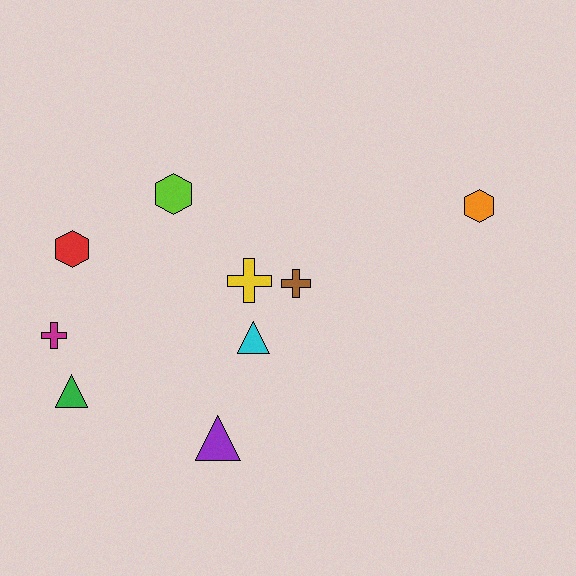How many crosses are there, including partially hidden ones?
There are 3 crosses.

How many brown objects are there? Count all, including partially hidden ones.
There is 1 brown object.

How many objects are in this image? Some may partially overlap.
There are 9 objects.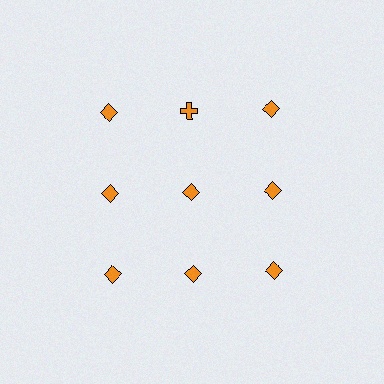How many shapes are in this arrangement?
There are 9 shapes arranged in a grid pattern.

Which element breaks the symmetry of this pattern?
The orange cross in the top row, second from left column breaks the symmetry. All other shapes are orange diamonds.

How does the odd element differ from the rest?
It has a different shape: cross instead of diamond.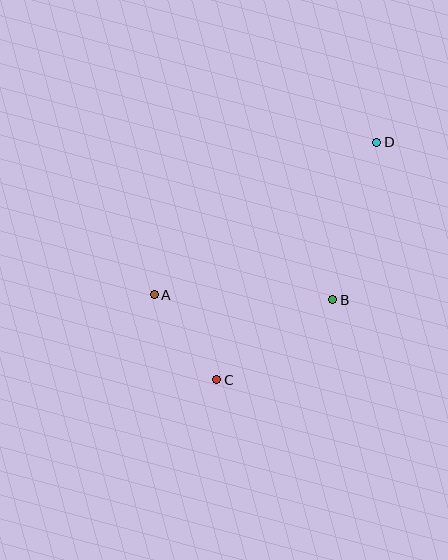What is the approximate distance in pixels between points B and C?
The distance between B and C is approximately 141 pixels.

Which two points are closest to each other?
Points A and C are closest to each other.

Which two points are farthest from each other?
Points C and D are farthest from each other.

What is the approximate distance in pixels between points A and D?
The distance between A and D is approximately 270 pixels.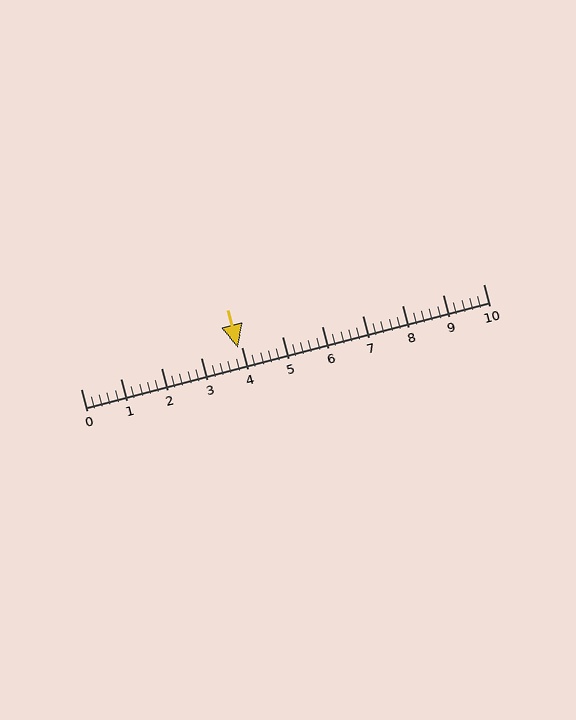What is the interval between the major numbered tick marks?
The major tick marks are spaced 1 units apart.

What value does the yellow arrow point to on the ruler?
The yellow arrow points to approximately 3.9.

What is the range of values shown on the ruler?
The ruler shows values from 0 to 10.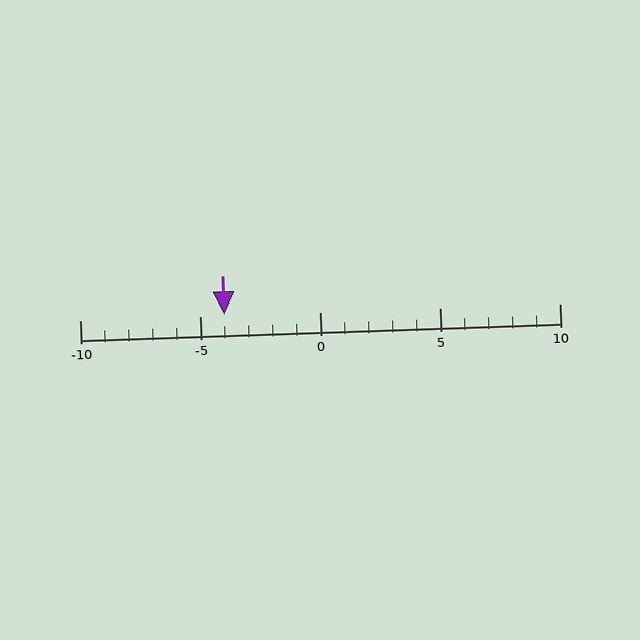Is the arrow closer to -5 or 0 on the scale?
The arrow is closer to -5.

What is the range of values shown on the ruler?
The ruler shows values from -10 to 10.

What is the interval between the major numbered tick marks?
The major tick marks are spaced 5 units apart.